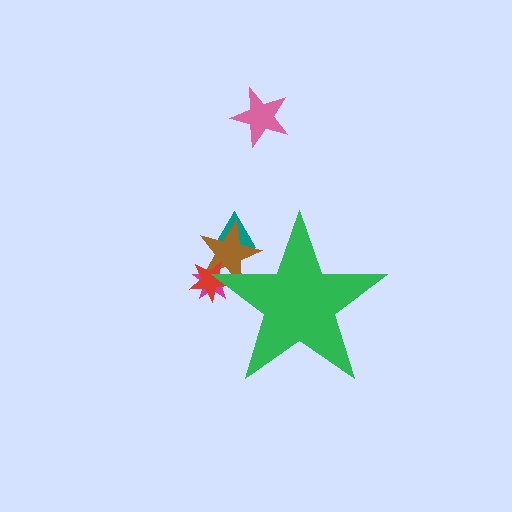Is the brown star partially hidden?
Yes, the brown star is partially hidden behind the green star.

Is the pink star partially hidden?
No, the pink star is fully visible.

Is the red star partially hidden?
Yes, the red star is partially hidden behind the green star.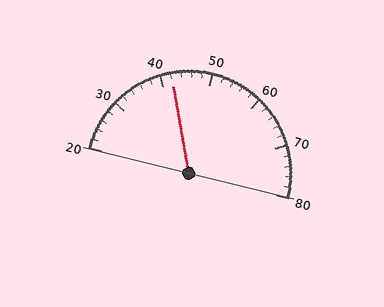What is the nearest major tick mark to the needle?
The nearest major tick mark is 40.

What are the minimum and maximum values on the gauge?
The gauge ranges from 20 to 80.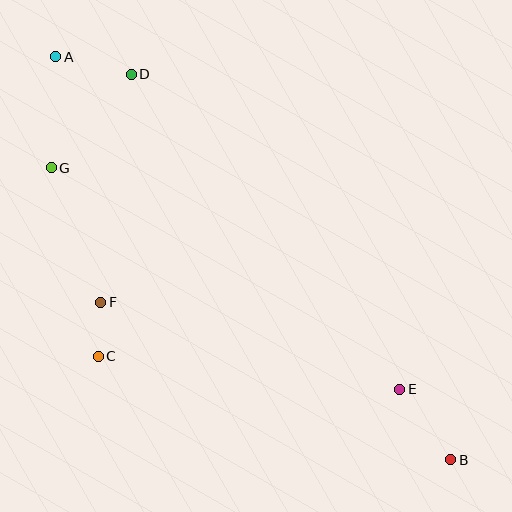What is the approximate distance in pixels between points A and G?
The distance between A and G is approximately 111 pixels.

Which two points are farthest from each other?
Points A and B are farthest from each other.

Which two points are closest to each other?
Points C and F are closest to each other.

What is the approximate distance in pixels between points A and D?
The distance between A and D is approximately 77 pixels.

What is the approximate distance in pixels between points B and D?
The distance between B and D is approximately 501 pixels.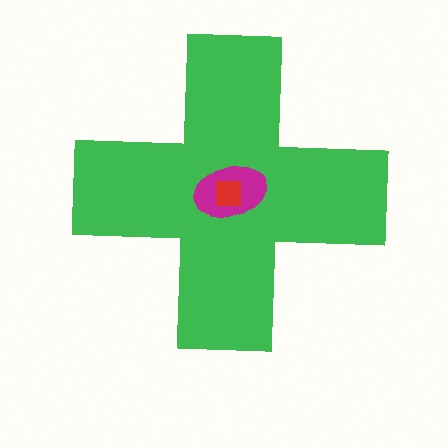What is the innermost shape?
The red square.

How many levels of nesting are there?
3.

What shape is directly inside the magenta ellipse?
The red square.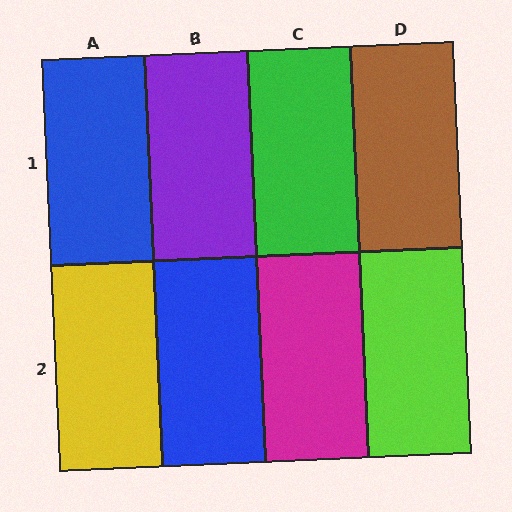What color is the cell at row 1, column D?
Brown.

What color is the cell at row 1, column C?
Green.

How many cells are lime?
1 cell is lime.